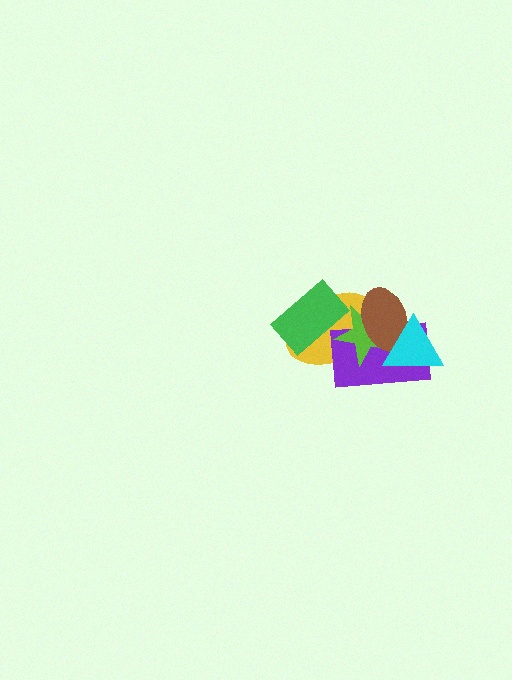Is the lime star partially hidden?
Yes, it is partially covered by another shape.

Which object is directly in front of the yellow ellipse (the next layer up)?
The purple rectangle is directly in front of the yellow ellipse.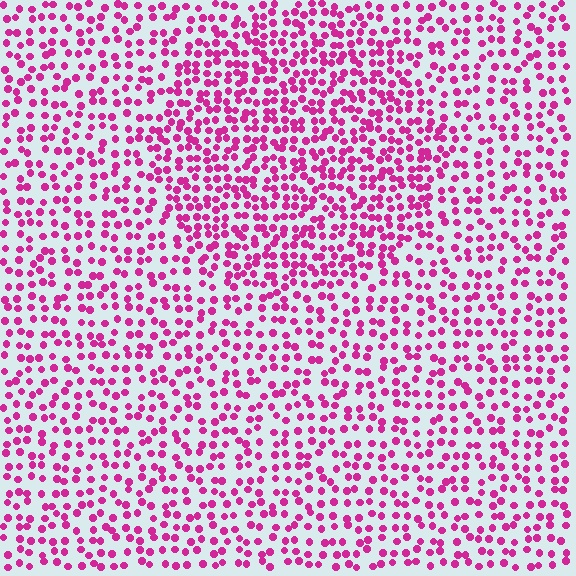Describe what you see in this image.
The image contains small magenta elements arranged at two different densities. A circle-shaped region is visible where the elements are more densely packed than the surrounding area.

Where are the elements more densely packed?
The elements are more densely packed inside the circle boundary.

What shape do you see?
I see a circle.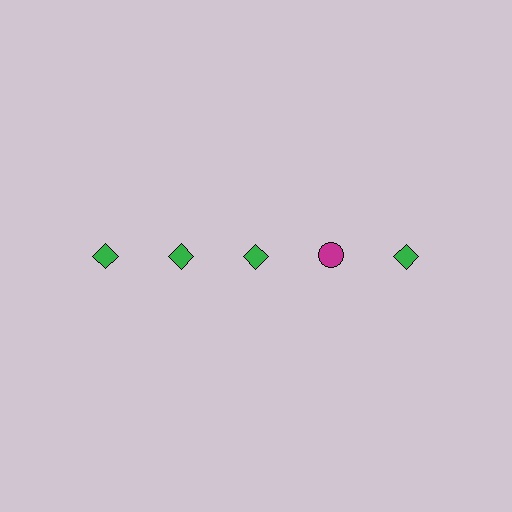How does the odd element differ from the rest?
It differs in both color (magenta instead of green) and shape (circle instead of diamond).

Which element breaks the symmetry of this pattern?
The magenta circle in the top row, second from right column breaks the symmetry. All other shapes are green diamonds.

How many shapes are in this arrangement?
There are 5 shapes arranged in a grid pattern.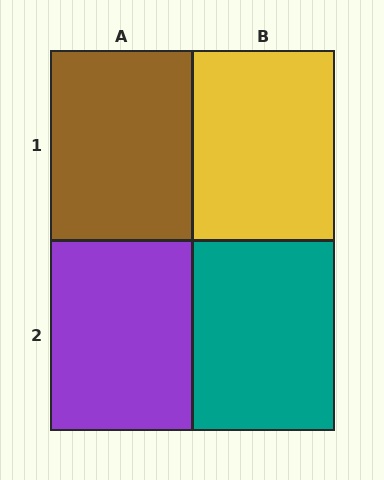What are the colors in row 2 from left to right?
Purple, teal.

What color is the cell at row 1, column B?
Yellow.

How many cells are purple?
1 cell is purple.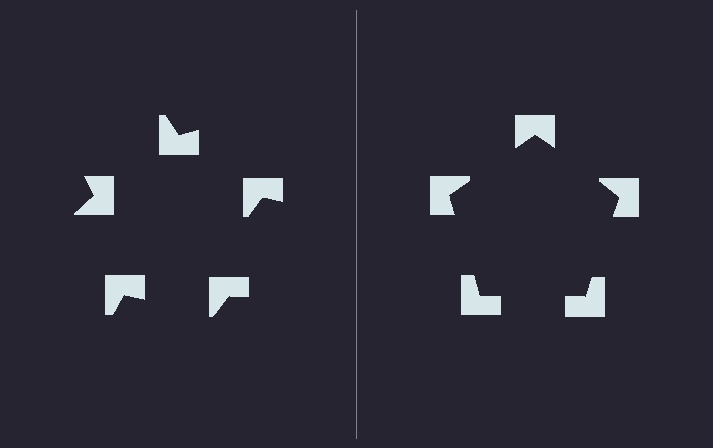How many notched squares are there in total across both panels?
10 — 5 on each side.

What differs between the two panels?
The notched squares are positioned identically on both sides; only the wedge orientations differ. On the right they align to a pentagon; on the left they are misaligned.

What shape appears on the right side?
An illusory pentagon.